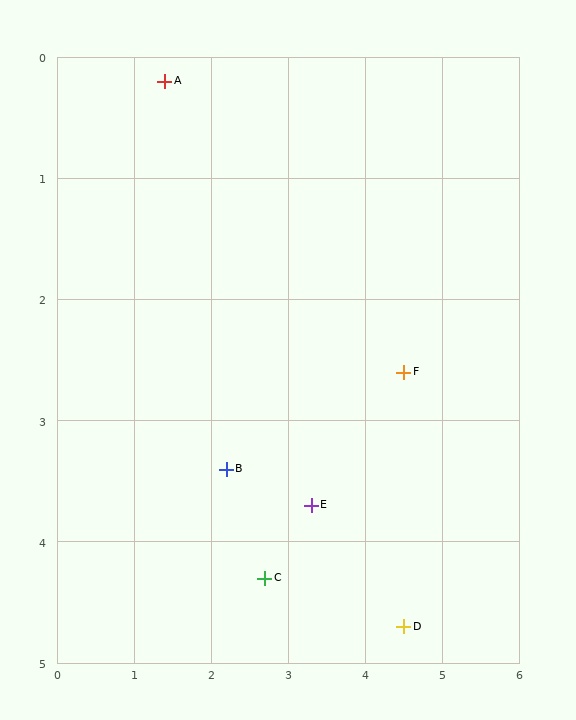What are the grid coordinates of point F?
Point F is at approximately (4.5, 2.6).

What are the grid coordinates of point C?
Point C is at approximately (2.7, 4.3).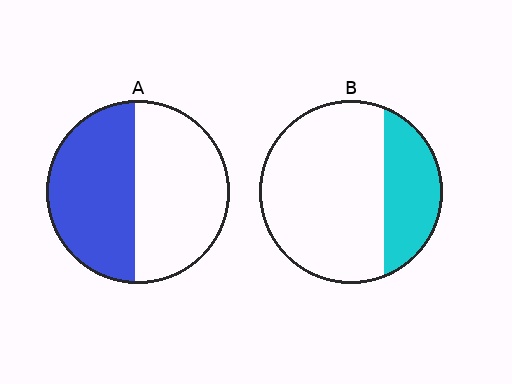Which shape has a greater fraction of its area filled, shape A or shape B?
Shape A.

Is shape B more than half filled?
No.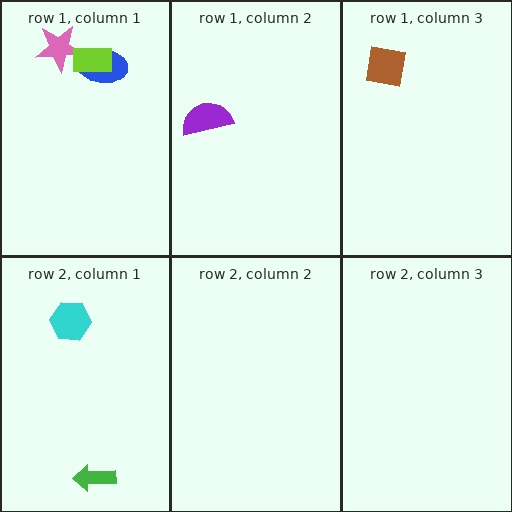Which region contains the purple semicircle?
The row 1, column 2 region.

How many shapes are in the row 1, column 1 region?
3.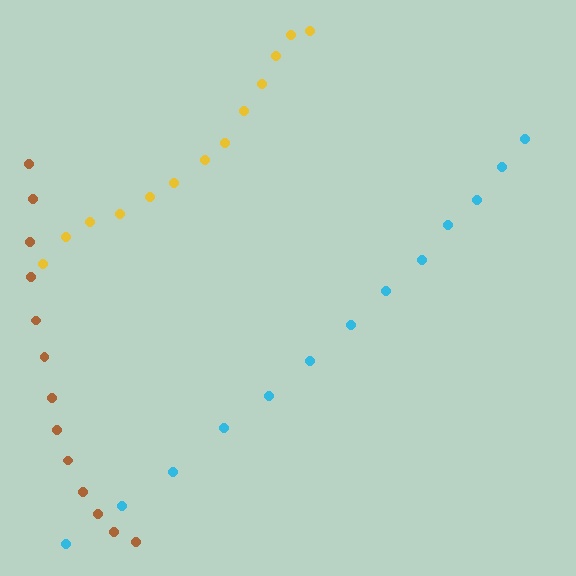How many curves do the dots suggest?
There are 3 distinct paths.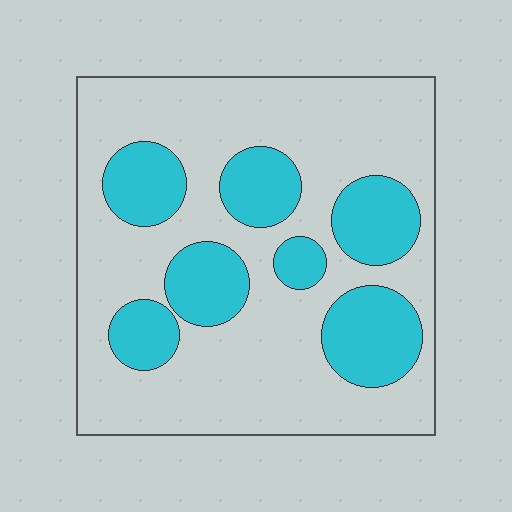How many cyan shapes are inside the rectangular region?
7.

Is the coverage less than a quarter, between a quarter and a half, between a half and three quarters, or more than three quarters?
Between a quarter and a half.